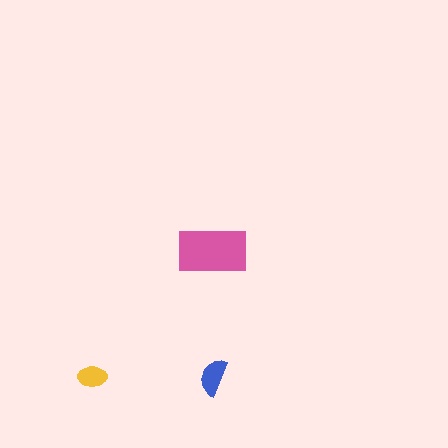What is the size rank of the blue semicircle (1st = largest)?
2nd.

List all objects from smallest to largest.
The yellow ellipse, the blue semicircle, the pink rectangle.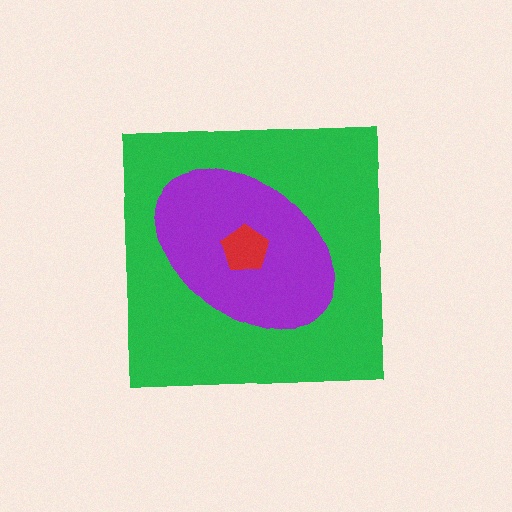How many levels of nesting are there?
3.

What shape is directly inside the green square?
The purple ellipse.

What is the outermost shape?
The green square.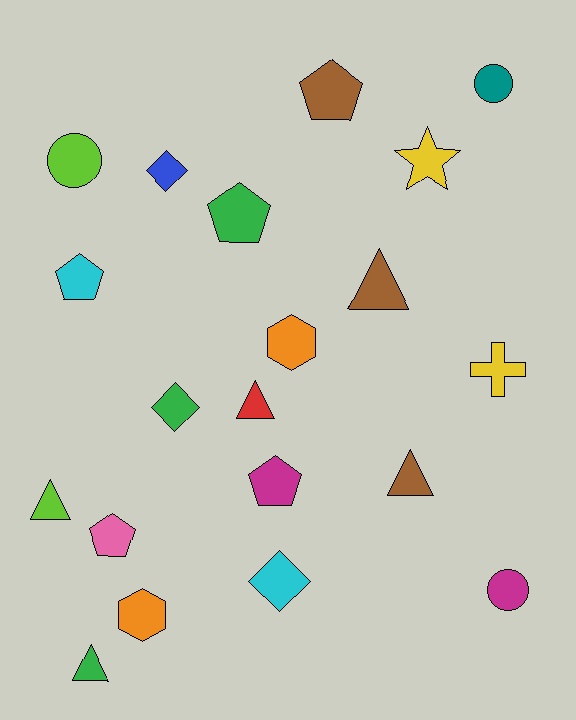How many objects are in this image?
There are 20 objects.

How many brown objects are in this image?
There are 3 brown objects.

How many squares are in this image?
There are no squares.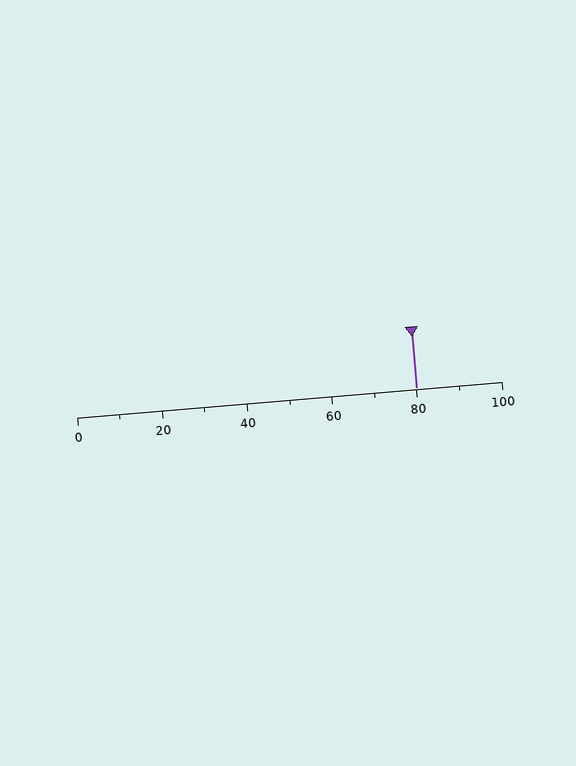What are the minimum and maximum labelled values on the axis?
The axis runs from 0 to 100.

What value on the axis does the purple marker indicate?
The marker indicates approximately 80.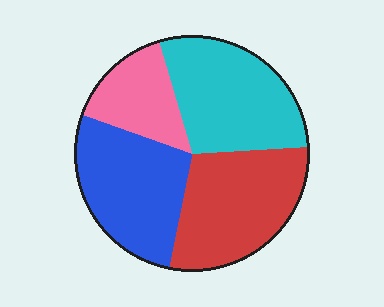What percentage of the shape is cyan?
Cyan covers 29% of the shape.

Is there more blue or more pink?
Blue.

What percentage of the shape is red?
Red takes up between a sixth and a third of the shape.